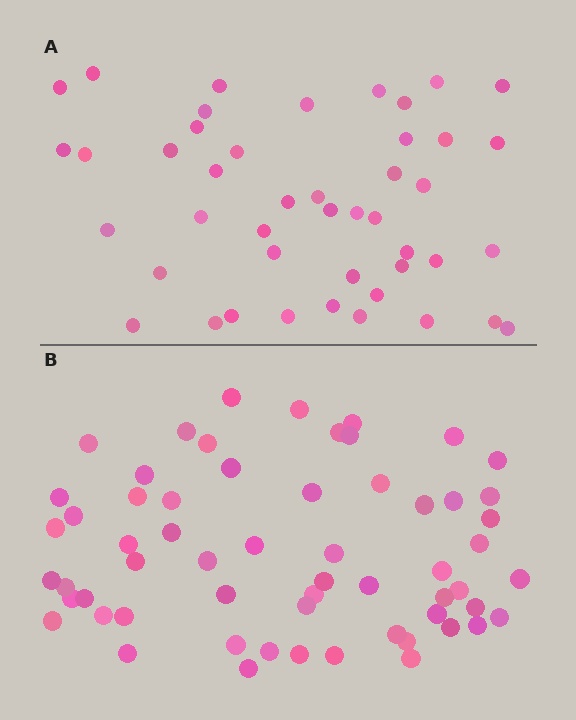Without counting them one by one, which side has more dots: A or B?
Region B (the bottom region) has more dots.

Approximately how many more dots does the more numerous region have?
Region B has approximately 15 more dots than region A.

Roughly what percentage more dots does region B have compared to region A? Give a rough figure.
About 35% more.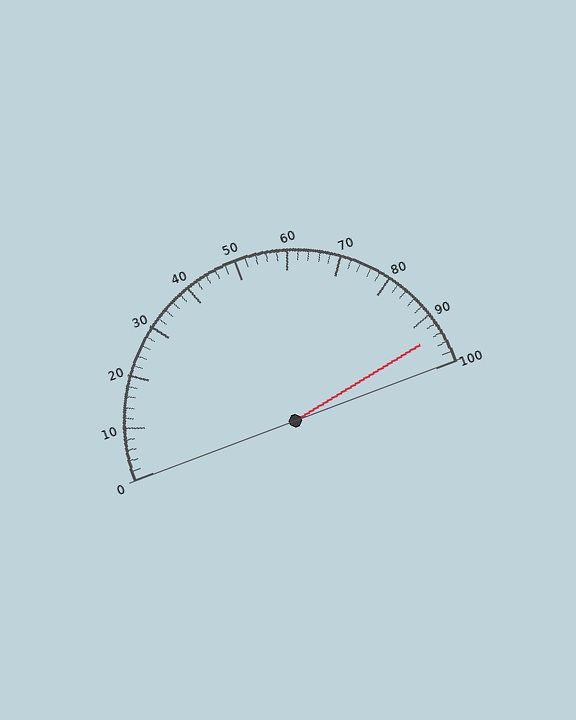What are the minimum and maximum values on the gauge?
The gauge ranges from 0 to 100.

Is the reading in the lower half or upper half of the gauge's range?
The reading is in the upper half of the range (0 to 100).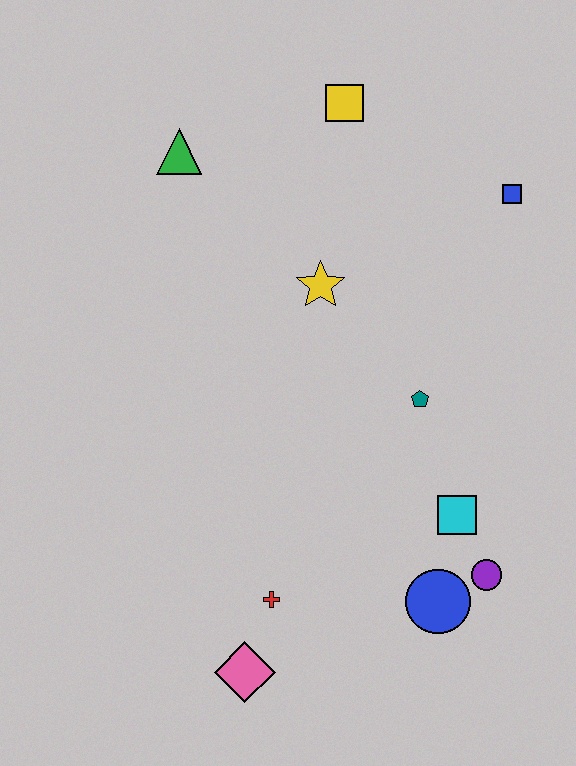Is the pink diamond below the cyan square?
Yes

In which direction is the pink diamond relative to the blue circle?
The pink diamond is to the left of the blue circle.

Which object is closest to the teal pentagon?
The cyan square is closest to the teal pentagon.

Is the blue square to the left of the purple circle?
No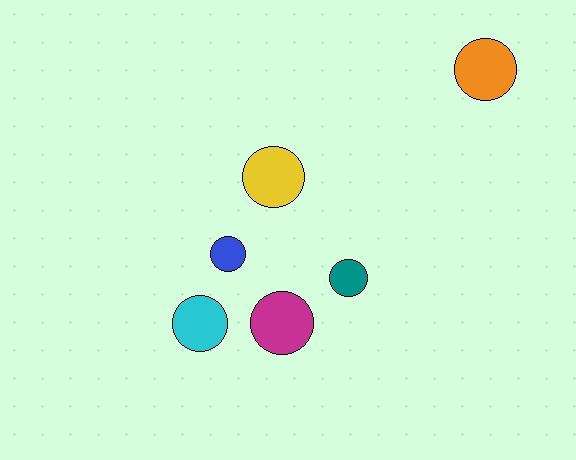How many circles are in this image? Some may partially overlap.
There are 6 circles.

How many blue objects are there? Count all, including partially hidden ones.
There is 1 blue object.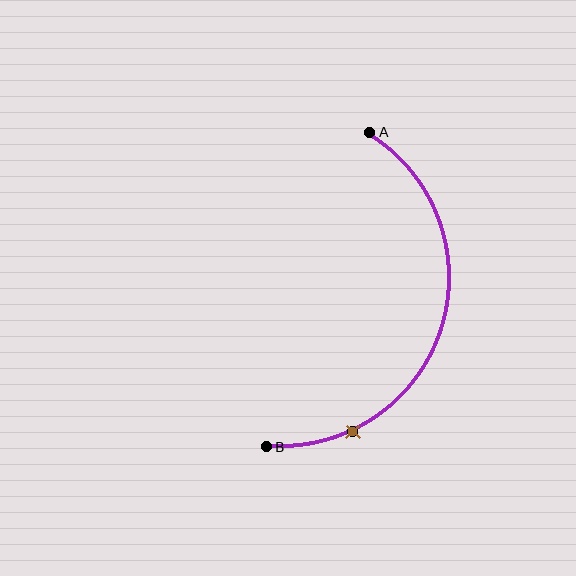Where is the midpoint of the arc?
The arc midpoint is the point on the curve farthest from the straight line joining A and B. It sits to the right of that line.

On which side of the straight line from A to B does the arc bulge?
The arc bulges to the right of the straight line connecting A and B.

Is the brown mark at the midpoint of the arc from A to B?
No. The brown mark lies on the arc but is closer to endpoint B. The arc midpoint would be at the point on the curve equidistant along the arc from both A and B.